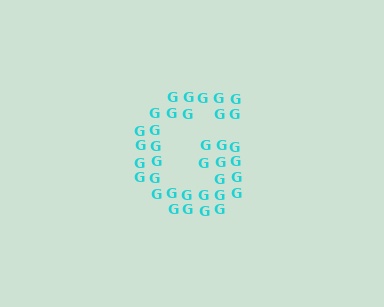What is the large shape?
The large shape is the letter G.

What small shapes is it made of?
It is made of small letter G's.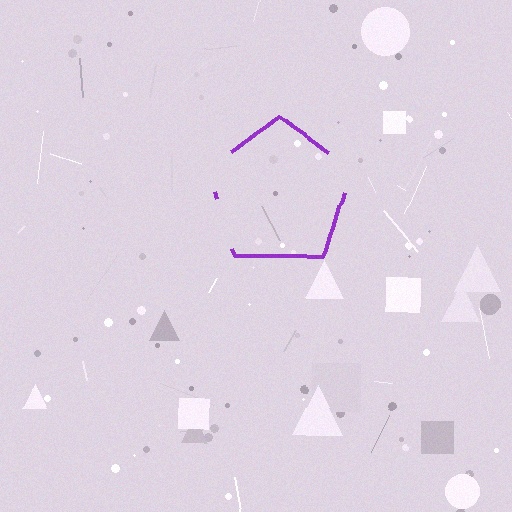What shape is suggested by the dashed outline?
The dashed outline suggests a pentagon.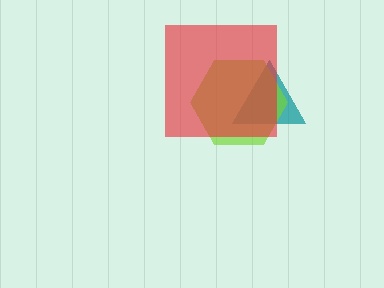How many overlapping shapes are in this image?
There are 3 overlapping shapes in the image.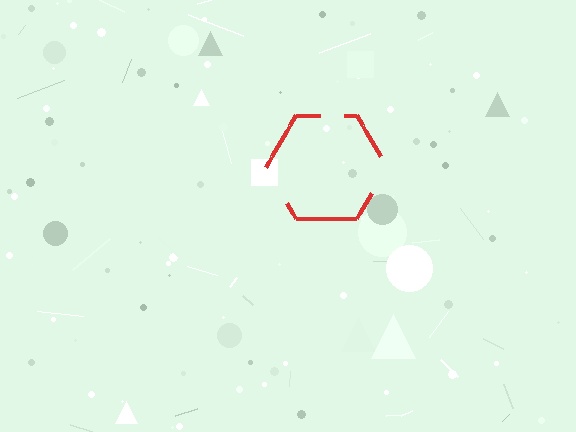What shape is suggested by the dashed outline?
The dashed outline suggests a hexagon.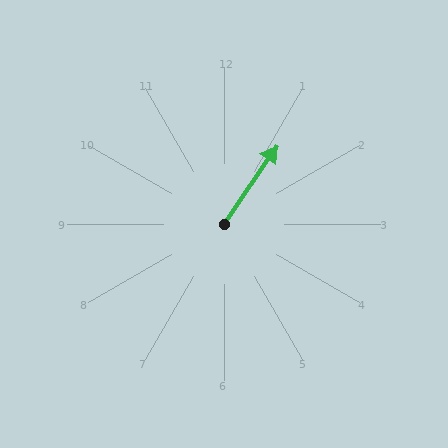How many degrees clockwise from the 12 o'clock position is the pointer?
Approximately 34 degrees.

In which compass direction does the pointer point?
Northeast.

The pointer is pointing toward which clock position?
Roughly 1 o'clock.